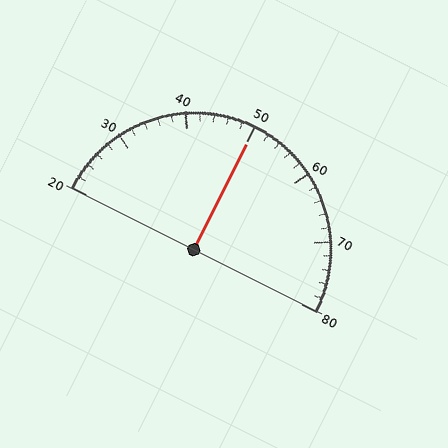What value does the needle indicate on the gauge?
The needle indicates approximately 50.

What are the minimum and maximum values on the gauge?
The gauge ranges from 20 to 80.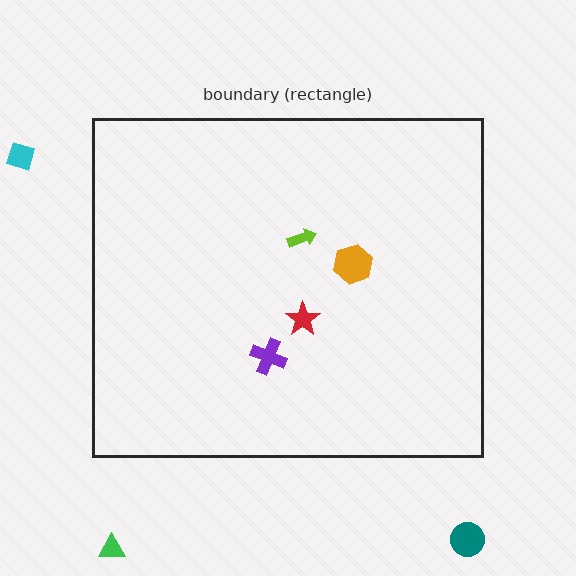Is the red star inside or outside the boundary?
Inside.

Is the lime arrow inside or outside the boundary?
Inside.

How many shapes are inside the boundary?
4 inside, 3 outside.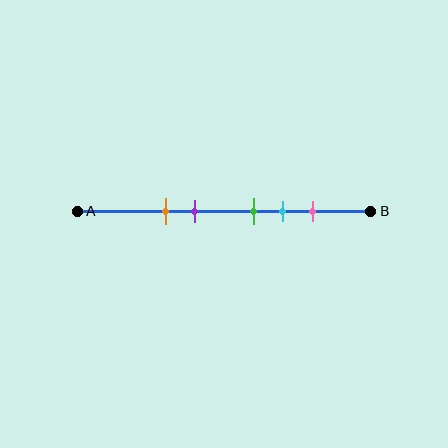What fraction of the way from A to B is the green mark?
The green mark is approximately 60% (0.6) of the way from A to B.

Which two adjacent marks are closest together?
The green and cyan marks are the closest adjacent pair.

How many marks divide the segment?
There are 5 marks dividing the segment.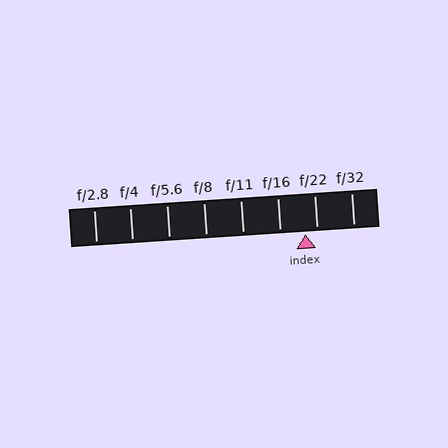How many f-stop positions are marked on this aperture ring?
There are 8 f-stop positions marked.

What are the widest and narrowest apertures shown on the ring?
The widest aperture shown is f/2.8 and the narrowest is f/32.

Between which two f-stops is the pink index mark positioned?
The index mark is between f/16 and f/22.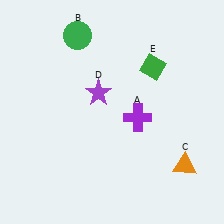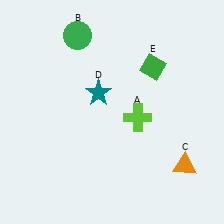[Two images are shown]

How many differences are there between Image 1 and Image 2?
There are 2 differences between the two images.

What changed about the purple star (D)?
In Image 1, D is purple. In Image 2, it changed to teal.